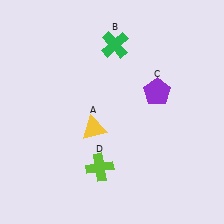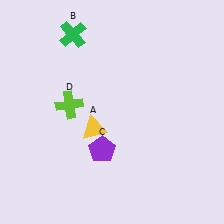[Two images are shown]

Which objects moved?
The objects that moved are: the green cross (B), the purple pentagon (C), the lime cross (D).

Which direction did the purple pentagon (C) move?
The purple pentagon (C) moved down.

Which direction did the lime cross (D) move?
The lime cross (D) moved up.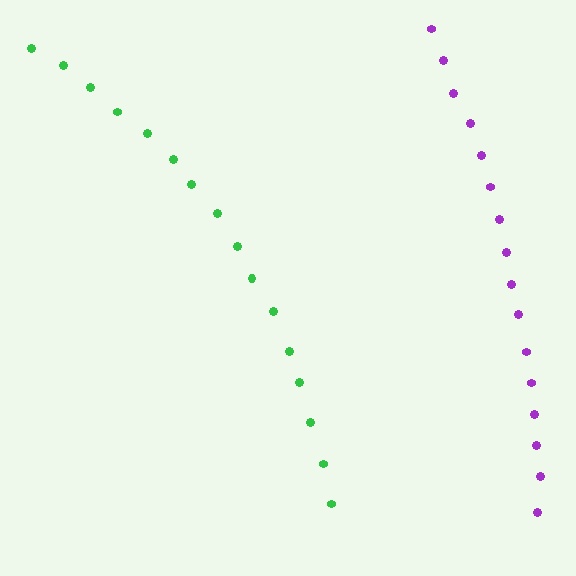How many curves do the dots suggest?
There are 2 distinct paths.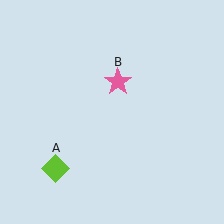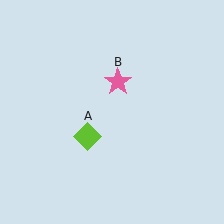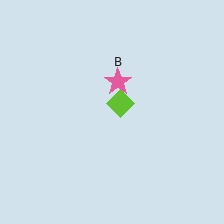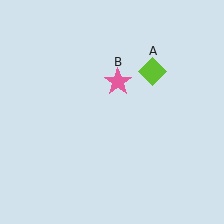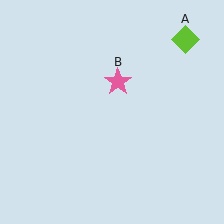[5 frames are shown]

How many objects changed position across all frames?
1 object changed position: lime diamond (object A).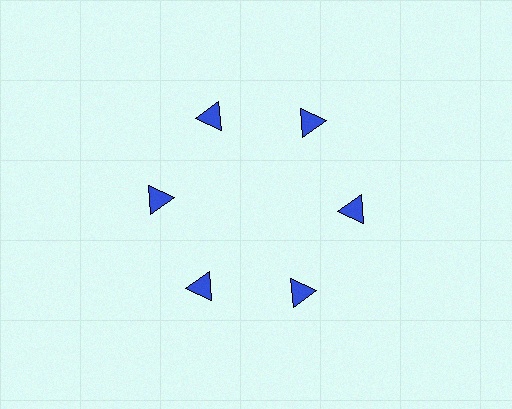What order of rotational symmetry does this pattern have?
This pattern has 6-fold rotational symmetry.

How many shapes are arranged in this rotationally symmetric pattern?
There are 6 shapes, arranged in 6 groups of 1.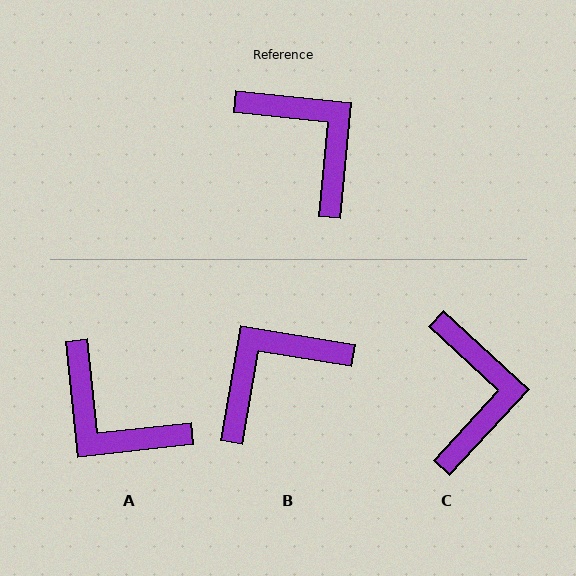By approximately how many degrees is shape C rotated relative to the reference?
Approximately 37 degrees clockwise.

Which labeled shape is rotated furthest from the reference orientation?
A, about 168 degrees away.